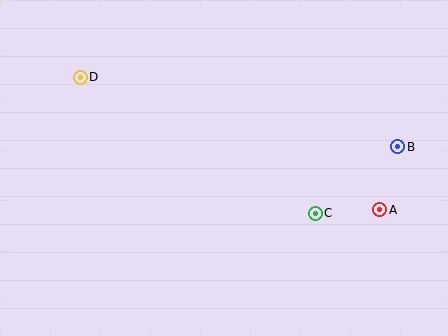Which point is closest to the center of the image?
Point C at (315, 213) is closest to the center.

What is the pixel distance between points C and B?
The distance between C and B is 106 pixels.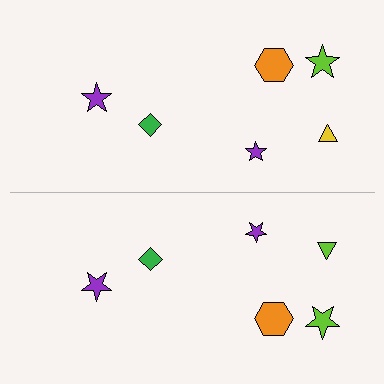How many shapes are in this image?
There are 12 shapes in this image.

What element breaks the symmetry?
The lime triangle on the bottom side breaks the symmetry — its mirror counterpart is yellow.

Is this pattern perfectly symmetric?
No, the pattern is not perfectly symmetric. The lime triangle on the bottom side breaks the symmetry — its mirror counterpart is yellow.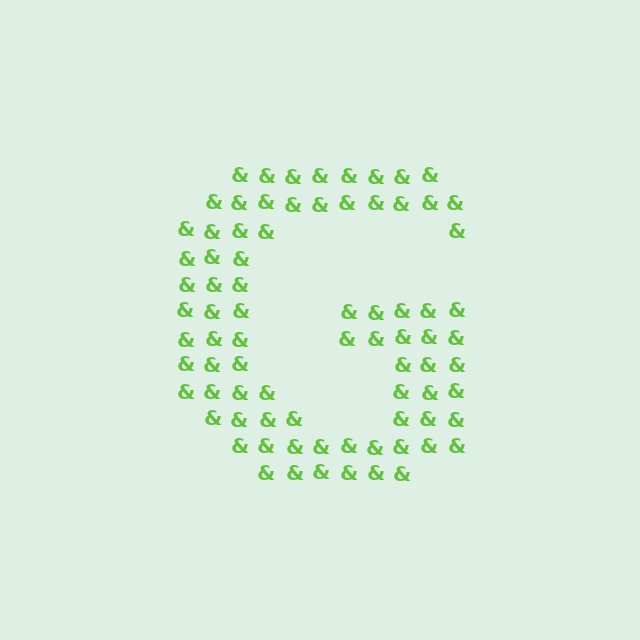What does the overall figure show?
The overall figure shows the letter G.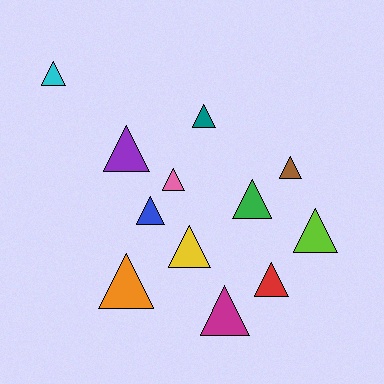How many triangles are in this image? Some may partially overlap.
There are 12 triangles.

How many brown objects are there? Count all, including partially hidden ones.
There is 1 brown object.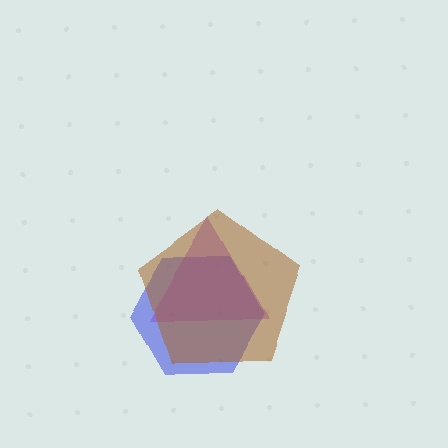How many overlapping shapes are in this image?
There are 3 overlapping shapes in the image.